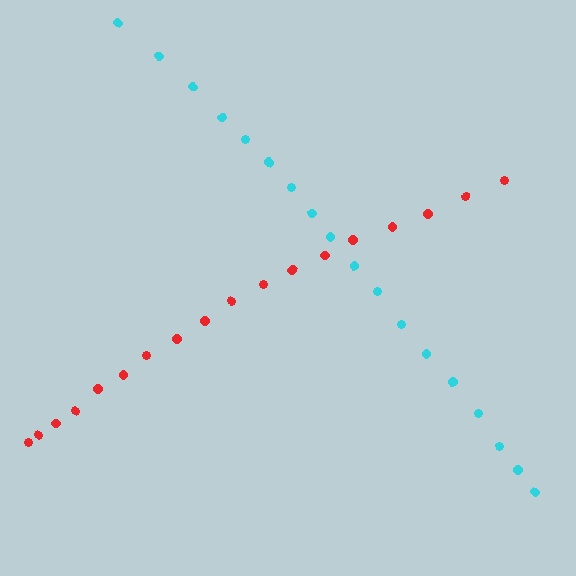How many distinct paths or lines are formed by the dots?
There are 2 distinct paths.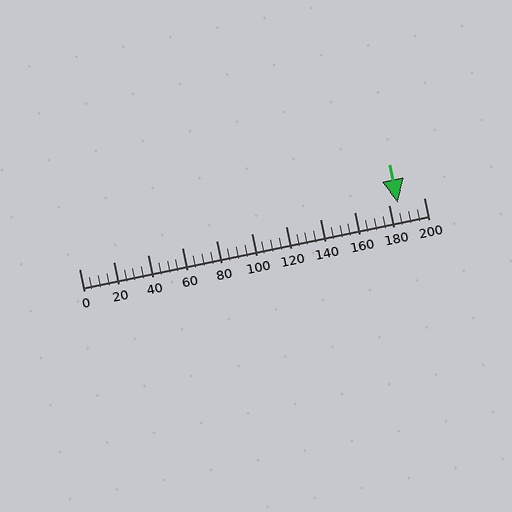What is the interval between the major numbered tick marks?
The major tick marks are spaced 20 units apart.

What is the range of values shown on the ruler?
The ruler shows values from 0 to 200.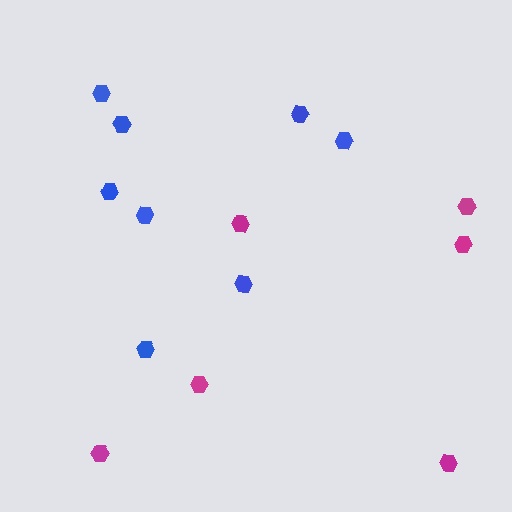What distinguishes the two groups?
There are 2 groups: one group of magenta hexagons (6) and one group of blue hexagons (8).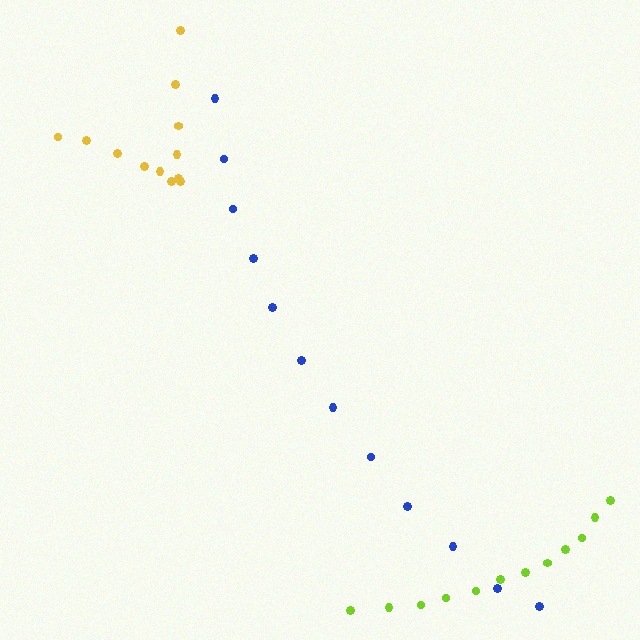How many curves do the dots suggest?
There are 3 distinct paths.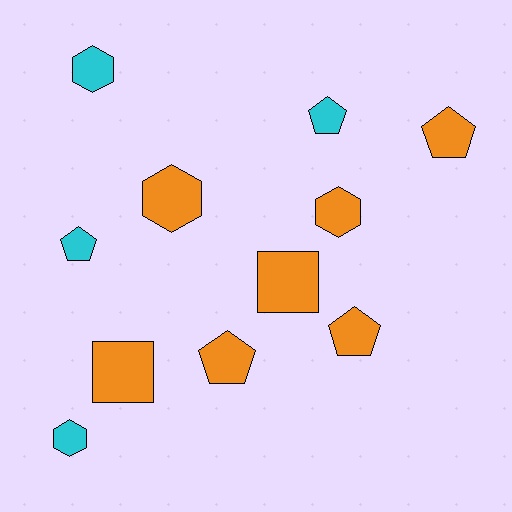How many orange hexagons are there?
There are 2 orange hexagons.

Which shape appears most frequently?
Pentagon, with 5 objects.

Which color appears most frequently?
Orange, with 7 objects.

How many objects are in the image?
There are 11 objects.